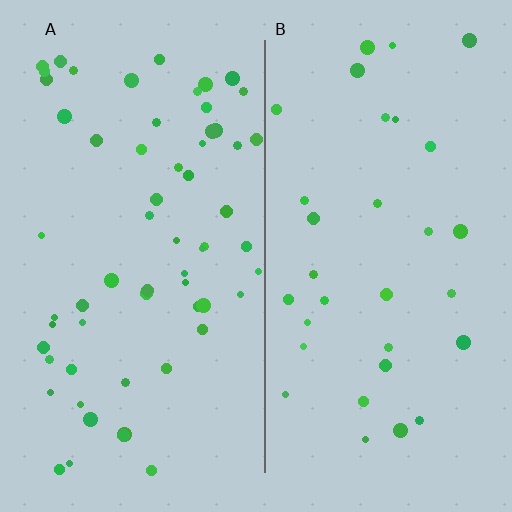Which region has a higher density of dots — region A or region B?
A (the left).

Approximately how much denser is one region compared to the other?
Approximately 1.9× — region A over region B.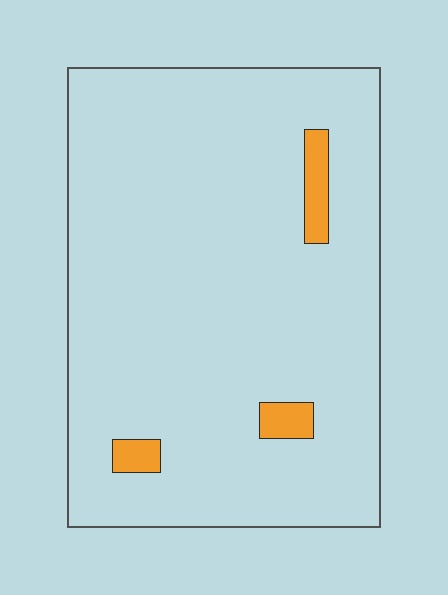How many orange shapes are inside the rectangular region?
3.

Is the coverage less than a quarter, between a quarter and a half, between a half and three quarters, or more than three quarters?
Less than a quarter.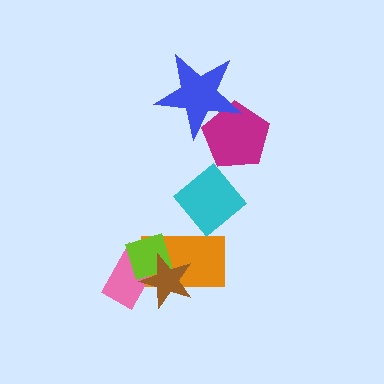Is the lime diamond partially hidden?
Yes, it is partially covered by another shape.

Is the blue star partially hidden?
No, no other shape covers it.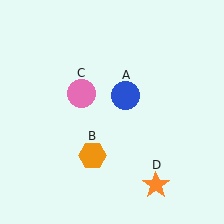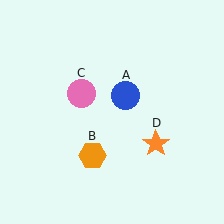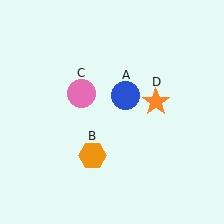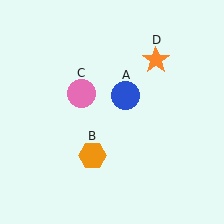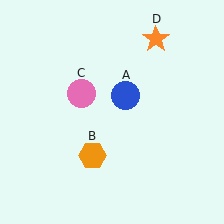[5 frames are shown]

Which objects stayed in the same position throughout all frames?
Blue circle (object A) and orange hexagon (object B) and pink circle (object C) remained stationary.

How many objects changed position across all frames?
1 object changed position: orange star (object D).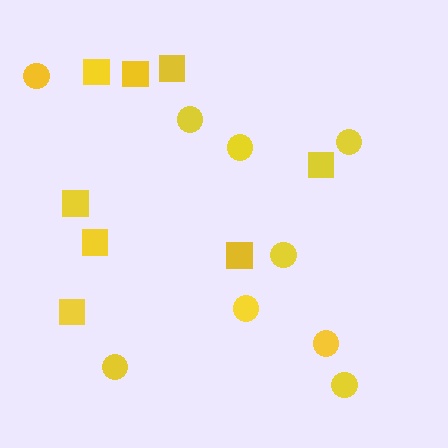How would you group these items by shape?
There are 2 groups: one group of circles (9) and one group of squares (8).